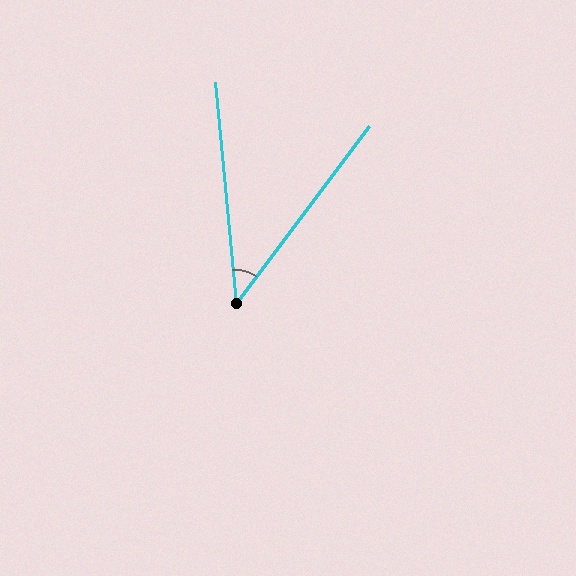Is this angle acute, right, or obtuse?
It is acute.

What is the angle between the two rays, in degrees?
Approximately 42 degrees.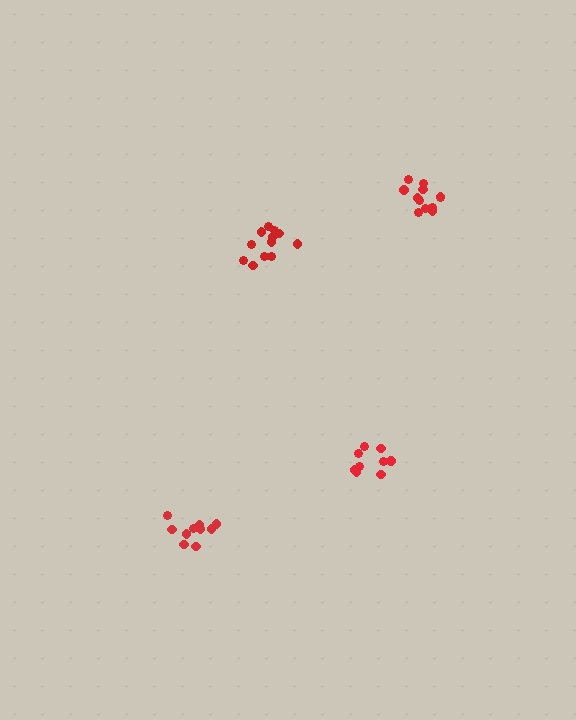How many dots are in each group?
Group 1: 10 dots, Group 2: 9 dots, Group 3: 12 dots, Group 4: 12 dots (43 total).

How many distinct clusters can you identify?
There are 4 distinct clusters.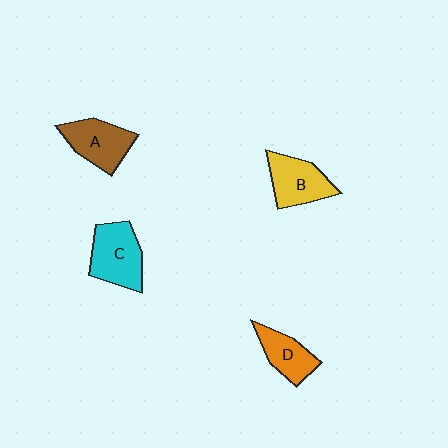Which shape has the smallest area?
Shape D (orange).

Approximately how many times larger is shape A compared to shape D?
Approximately 1.3 times.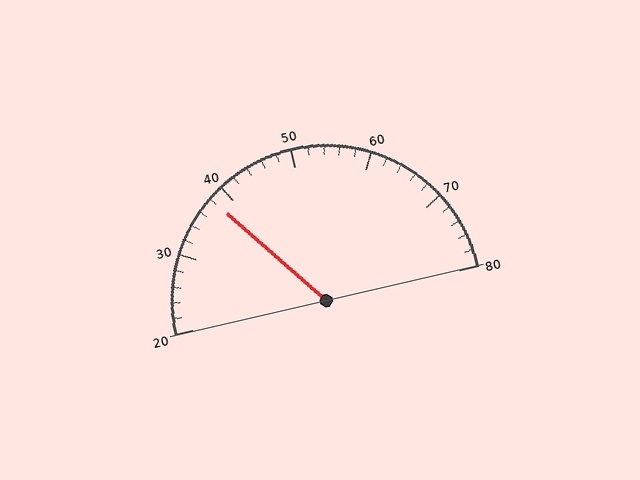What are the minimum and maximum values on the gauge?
The gauge ranges from 20 to 80.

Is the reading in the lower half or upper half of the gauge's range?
The reading is in the lower half of the range (20 to 80).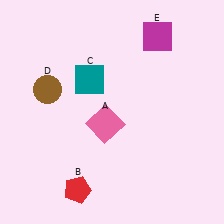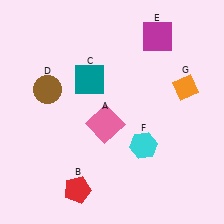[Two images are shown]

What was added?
A cyan hexagon (F), an orange diamond (G) were added in Image 2.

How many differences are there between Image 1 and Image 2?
There are 2 differences between the two images.